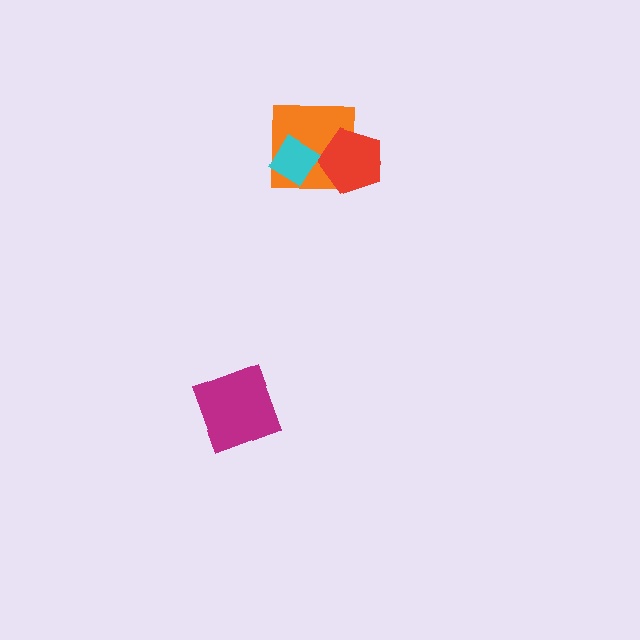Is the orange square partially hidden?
Yes, it is partially covered by another shape.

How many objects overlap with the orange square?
2 objects overlap with the orange square.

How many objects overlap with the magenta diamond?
0 objects overlap with the magenta diamond.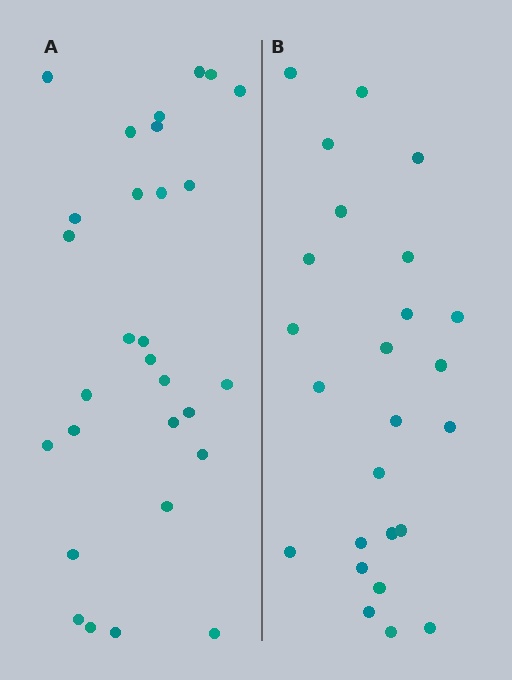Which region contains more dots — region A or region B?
Region A (the left region) has more dots.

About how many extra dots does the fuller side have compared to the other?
Region A has about 4 more dots than region B.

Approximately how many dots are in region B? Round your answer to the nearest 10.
About 20 dots. (The exact count is 25, which rounds to 20.)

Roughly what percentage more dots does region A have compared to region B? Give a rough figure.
About 15% more.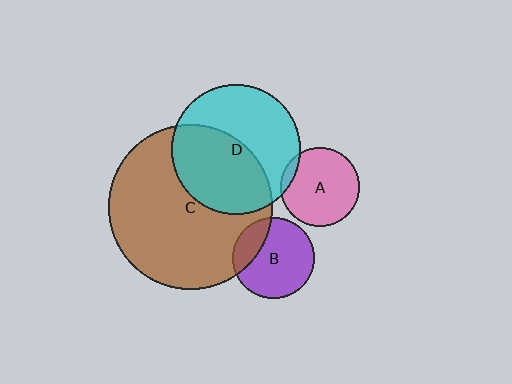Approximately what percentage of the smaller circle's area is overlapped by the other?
Approximately 25%.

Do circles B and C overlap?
Yes.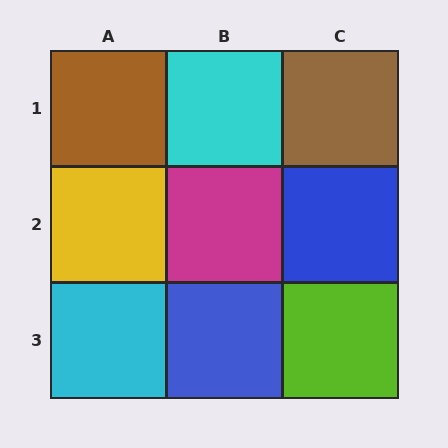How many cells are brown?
2 cells are brown.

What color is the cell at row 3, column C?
Lime.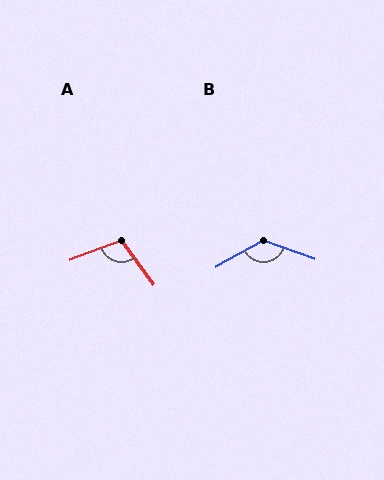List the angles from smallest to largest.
A (106°), B (131°).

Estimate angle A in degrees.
Approximately 106 degrees.